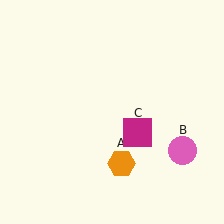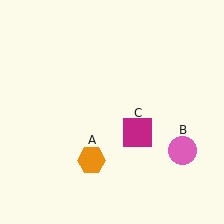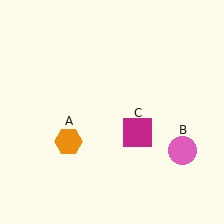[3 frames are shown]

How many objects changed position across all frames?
1 object changed position: orange hexagon (object A).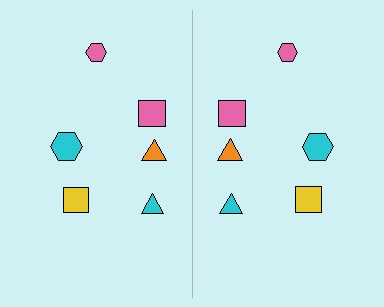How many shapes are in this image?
There are 12 shapes in this image.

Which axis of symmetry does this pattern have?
The pattern has a vertical axis of symmetry running through the center of the image.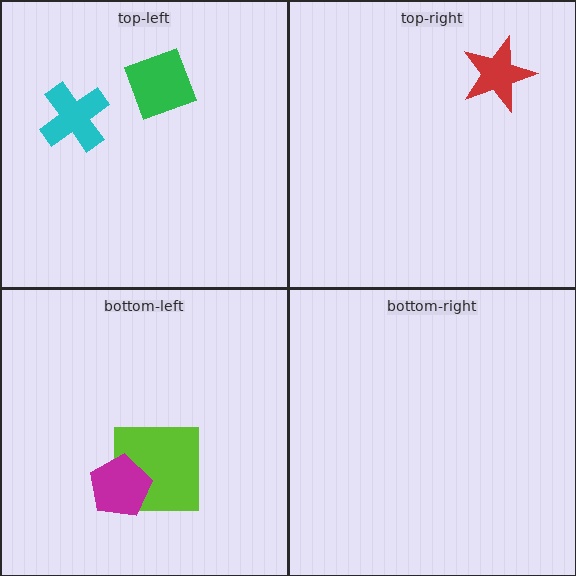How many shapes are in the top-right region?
1.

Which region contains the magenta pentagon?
The bottom-left region.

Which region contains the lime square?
The bottom-left region.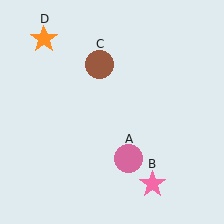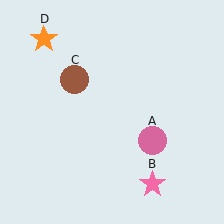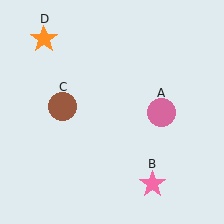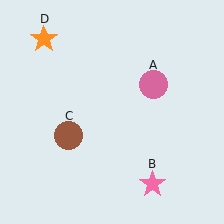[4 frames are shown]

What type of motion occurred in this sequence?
The pink circle (object A), brown circle (object C) rotated counterclockwise around the center of the scene.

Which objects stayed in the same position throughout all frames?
Pink star (object B) and orange star (object D) remained stationary.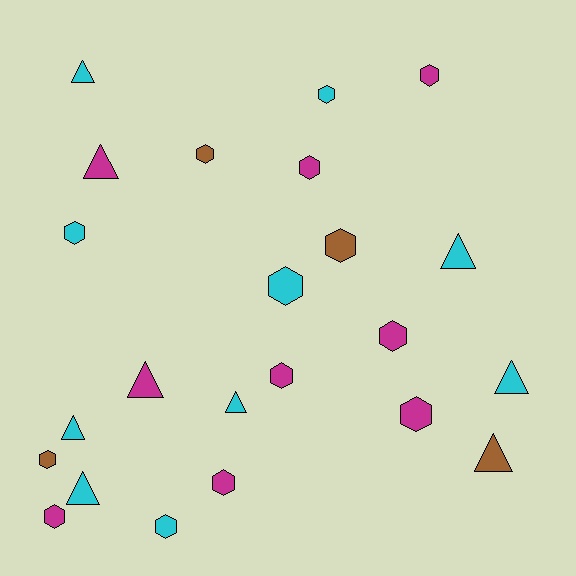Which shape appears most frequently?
Hexagon, with 14 objects.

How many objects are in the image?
There are 23 objects.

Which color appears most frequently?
Cyan, with 10 objects.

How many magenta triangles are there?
There are 2 magenta triangles.